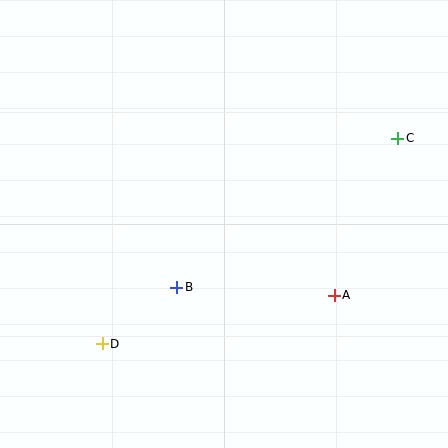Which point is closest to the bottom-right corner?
Point A is closest to the bottom-right corner.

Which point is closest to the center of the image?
Point B at (177, 287) is closest to the center.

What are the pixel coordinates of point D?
Point D is at (102, 344).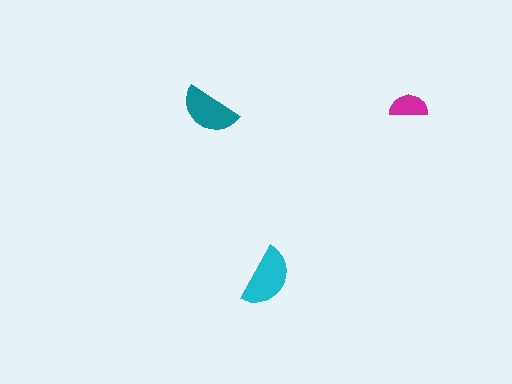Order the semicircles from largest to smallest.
the cyan one, the teal one, the magenta one.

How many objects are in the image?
There are 3 objects in the image.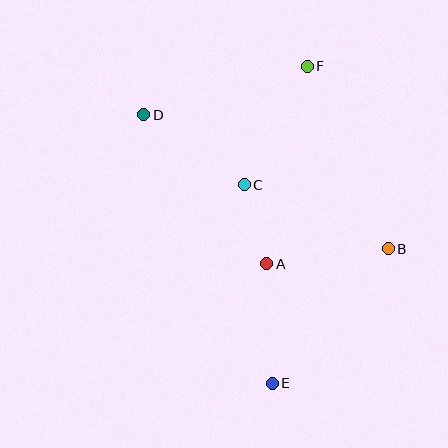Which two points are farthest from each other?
Points E and F are farthest from each other.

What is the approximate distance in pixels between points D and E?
The distance between D and E is approximately 298 pixels.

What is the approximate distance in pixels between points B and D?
The distance between B and D is approximately 279 pixels.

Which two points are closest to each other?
Points A and C are closest to each other.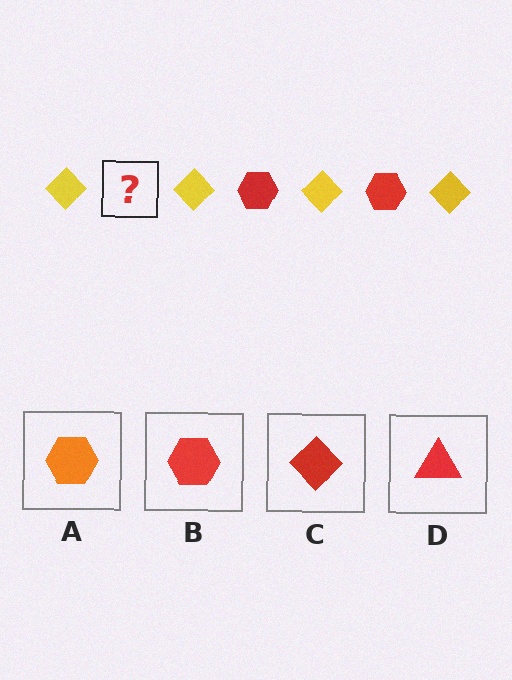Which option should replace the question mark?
Option B.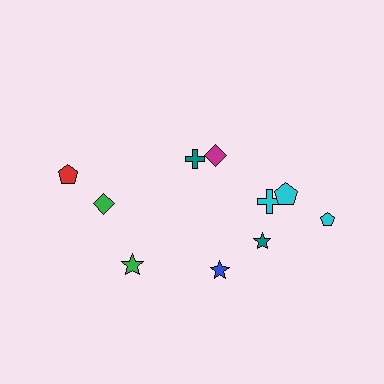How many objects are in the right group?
There are 7 objects.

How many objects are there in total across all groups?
There are 10 objects.